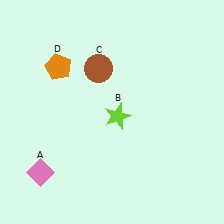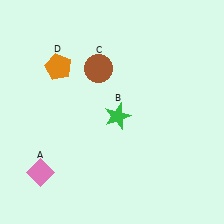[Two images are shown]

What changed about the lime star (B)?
In Image 1, B is lime. In Image 2, it changed to green.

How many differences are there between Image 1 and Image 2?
There is 1 difference between the two images.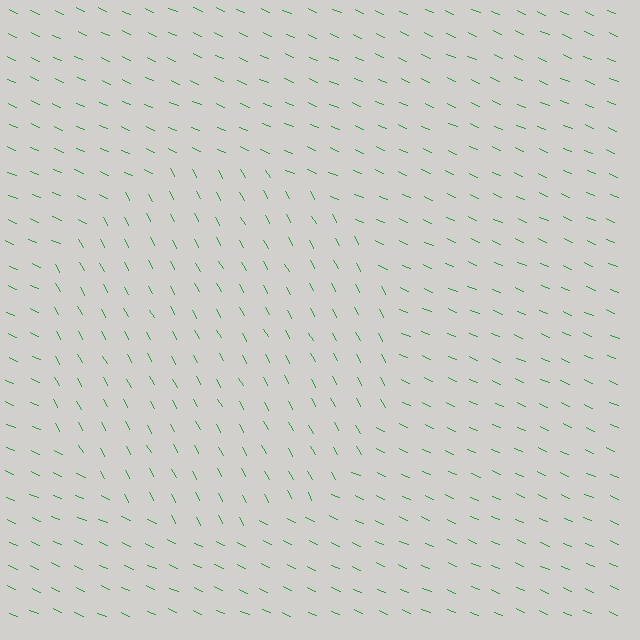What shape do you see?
I see a circle.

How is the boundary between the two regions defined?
The boundary is defined purely by a change in line orientation (approximately 38 degrees difference). All lines are the same color and thickness.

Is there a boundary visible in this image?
Yes, there is a texture boundary formed by a change in line orientation.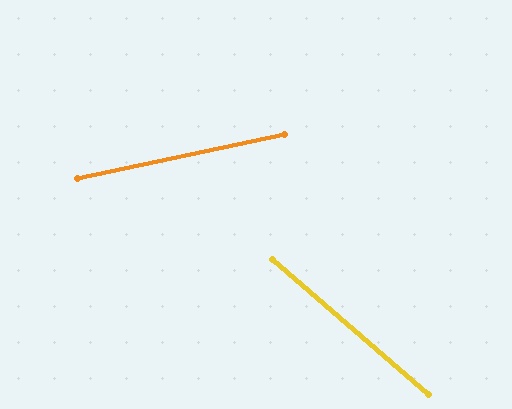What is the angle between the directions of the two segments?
Approximately 53 degrees.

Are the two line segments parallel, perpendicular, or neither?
Neither parallel nor perpendicular — they differ by about 53°.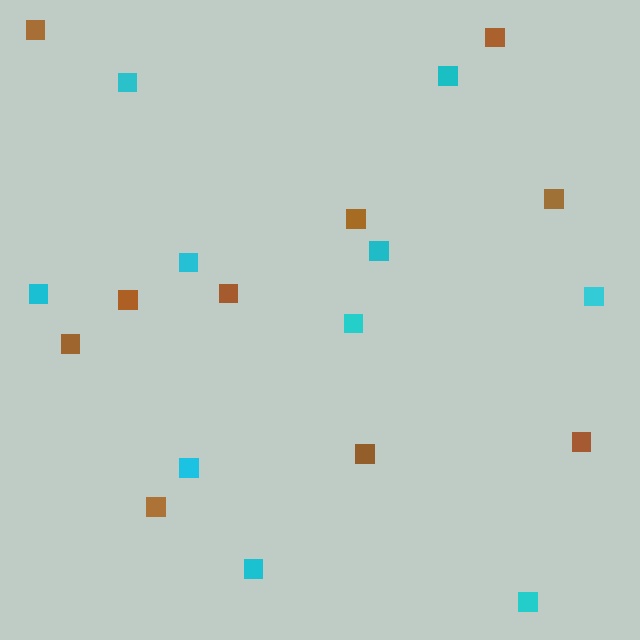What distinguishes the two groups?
There are 2 groups: one group of cyan squares (10) and one group of brown squares (10).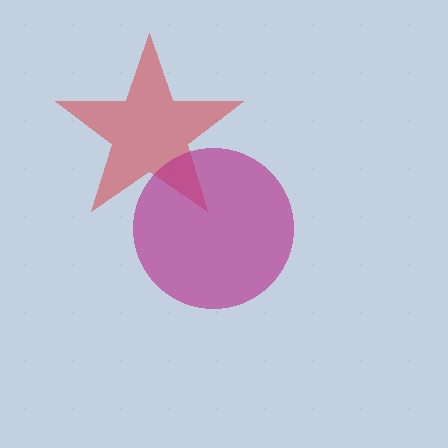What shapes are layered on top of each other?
The layered shapes are: a red star, a magenta circle.